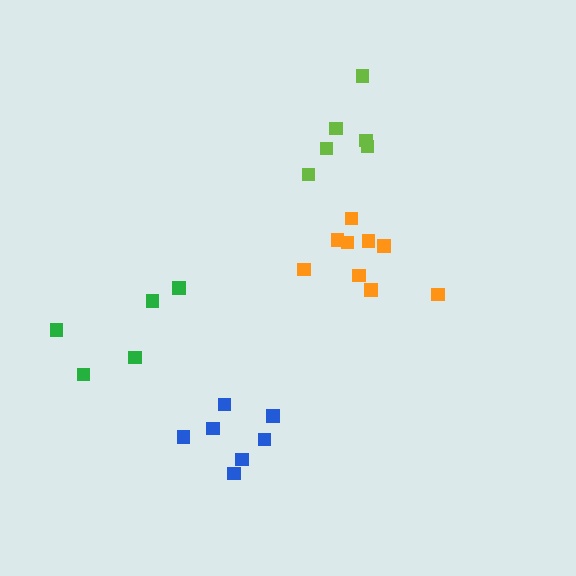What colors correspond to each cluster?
The clusters are colored: orange, green, lime, blue.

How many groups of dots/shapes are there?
There are 4 groups.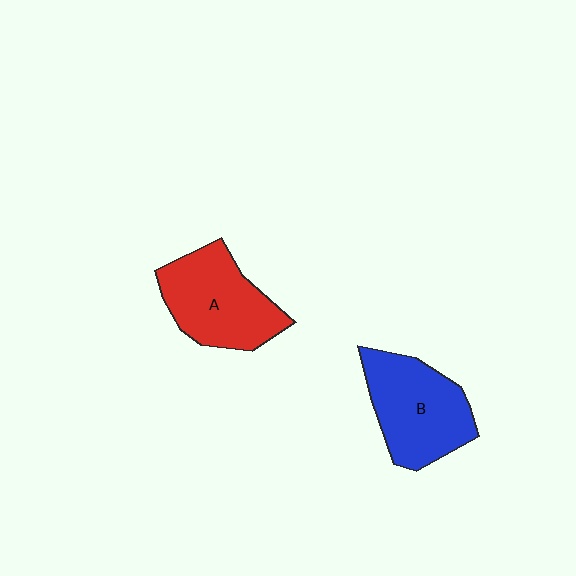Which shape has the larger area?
Shape B (blue).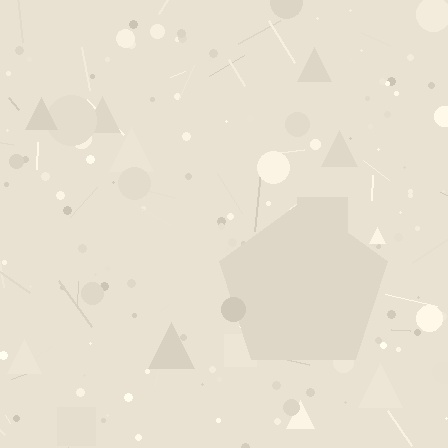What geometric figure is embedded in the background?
A pentagon is embedded in the background.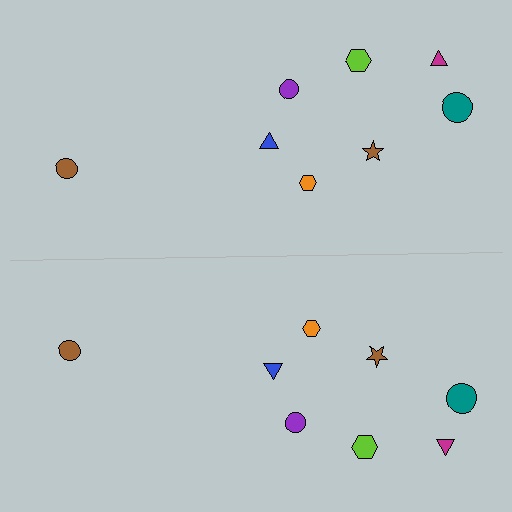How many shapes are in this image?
There are 16 shapes in this image.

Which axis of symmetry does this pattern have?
The pattern has a horizontal axis of symmetry running through the center of the image.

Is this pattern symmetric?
Yes, this pattern has bilateral (reflection) symmetry.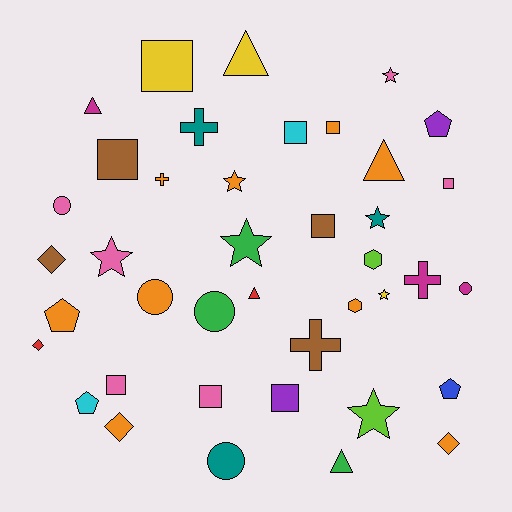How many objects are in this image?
There are 40 objects.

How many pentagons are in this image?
There are 4 pentagons.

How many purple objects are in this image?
There are 2 purple objects.